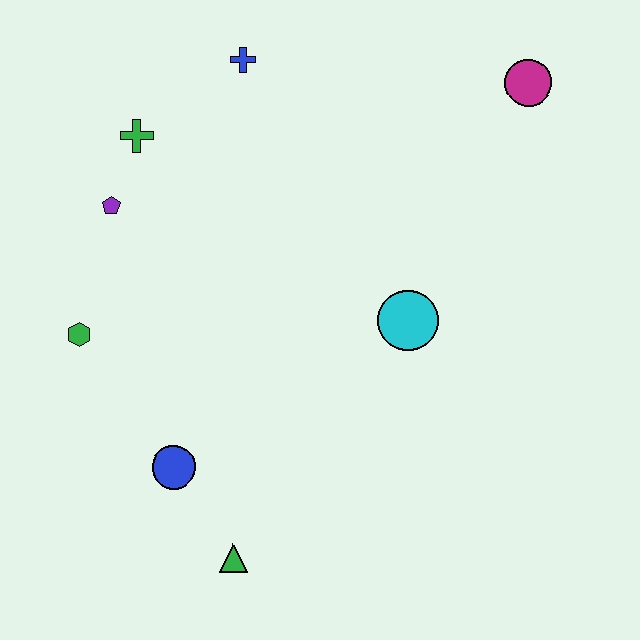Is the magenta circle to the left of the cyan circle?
No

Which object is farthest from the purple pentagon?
The magenta circle is farthest from the purple pentagon.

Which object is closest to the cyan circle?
The magenta circle is closest to the cyan circle.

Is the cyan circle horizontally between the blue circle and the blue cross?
No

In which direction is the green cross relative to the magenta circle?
The green cross is to the left of the magenta circle.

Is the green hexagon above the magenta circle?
No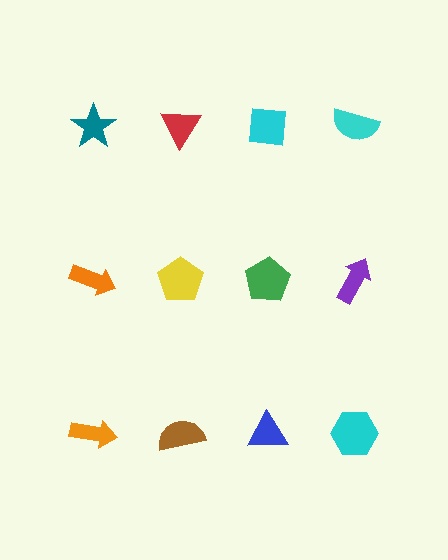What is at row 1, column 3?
A cyan square.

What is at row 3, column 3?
A blue triangle.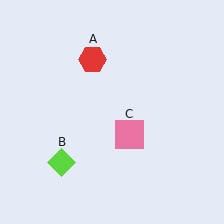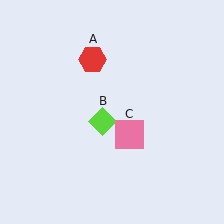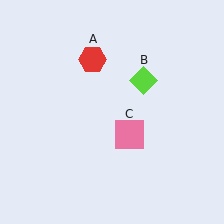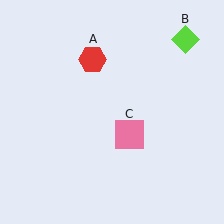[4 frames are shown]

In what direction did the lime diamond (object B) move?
The lime diamond (object B) moved up and to the right.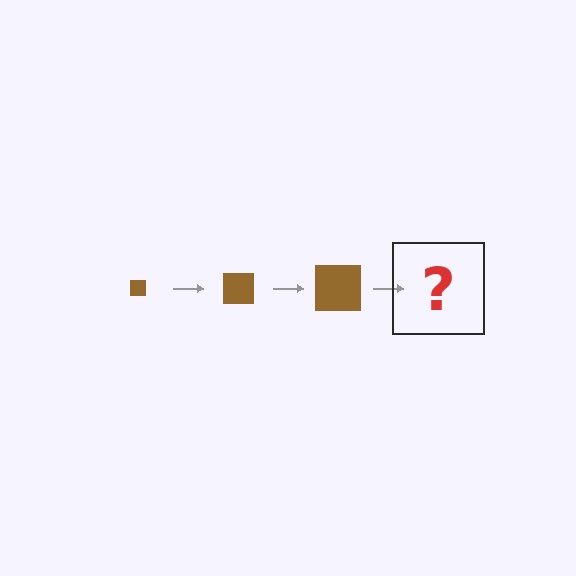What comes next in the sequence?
The next element should be a brown square, larger than the previous one.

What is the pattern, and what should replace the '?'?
The pattern is that the square gets progressively larger each step. The '?' should be a brown square, larger than the previous one.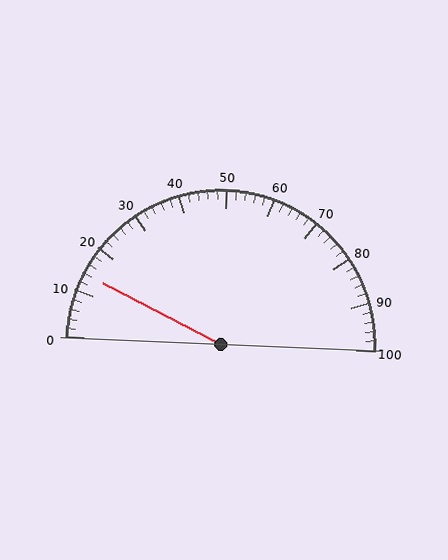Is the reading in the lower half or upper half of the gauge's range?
The reading is in the lower half of the range (0 to 100).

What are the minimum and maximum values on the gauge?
The gauge ranges from 0 to 100.